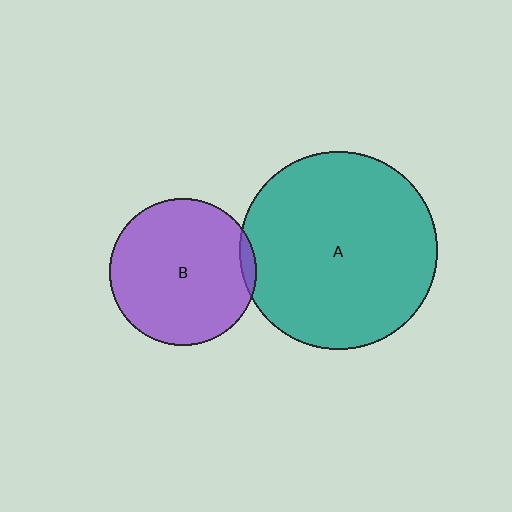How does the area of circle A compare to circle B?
Approximately 1.8 times.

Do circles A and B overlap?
Yes.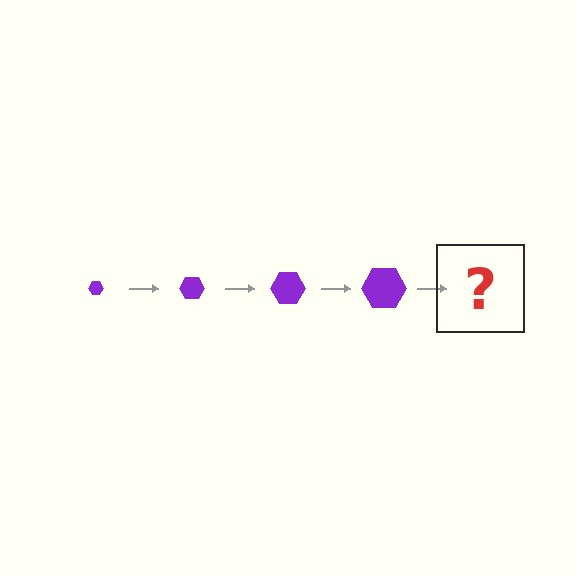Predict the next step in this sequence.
The next step is a purple hexagon, larger than the previous one.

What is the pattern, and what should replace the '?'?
The pattern is that the hexagon gets progressively larger each step. The '?' should be a purple hexagon, larger than the previous one.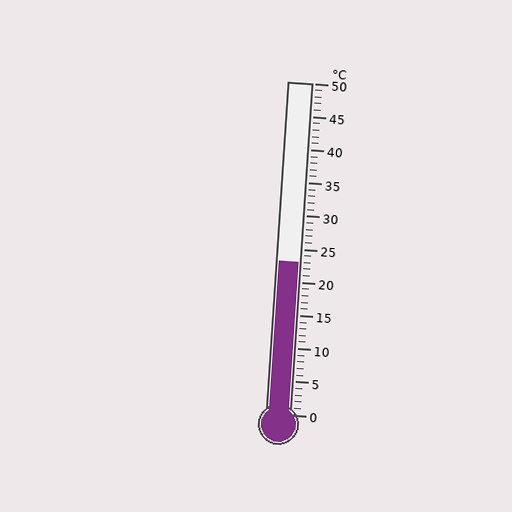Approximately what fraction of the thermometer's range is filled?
The thermometer is filled to approximately 45% of its range.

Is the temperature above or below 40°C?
The temperature is below 40°C.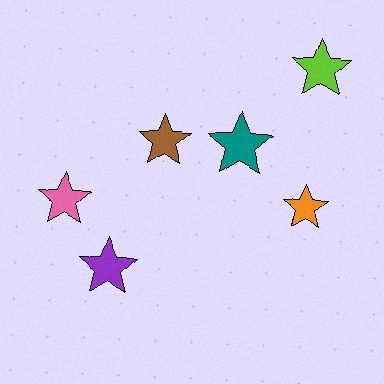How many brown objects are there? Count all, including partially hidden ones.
There is 1 brown object.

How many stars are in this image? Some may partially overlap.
There are 6 stars.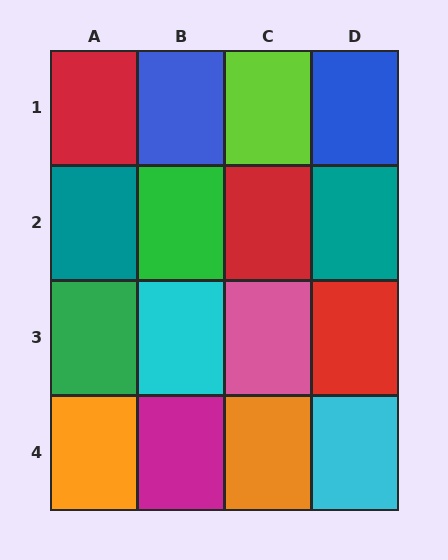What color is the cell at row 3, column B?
Cyan.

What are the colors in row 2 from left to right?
Teal, green, red, teal.